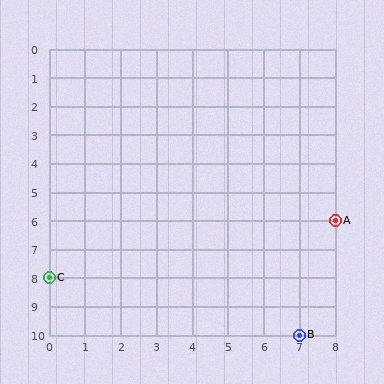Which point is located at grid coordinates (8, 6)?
Point A is at (8, 6).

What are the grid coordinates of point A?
Point A is at grid coordinates (8, 6).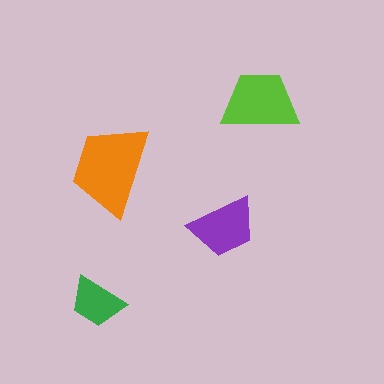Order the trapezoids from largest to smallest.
the orange one, the lime one, the purple one, the green one.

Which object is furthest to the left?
The green trapezoid is leftmost.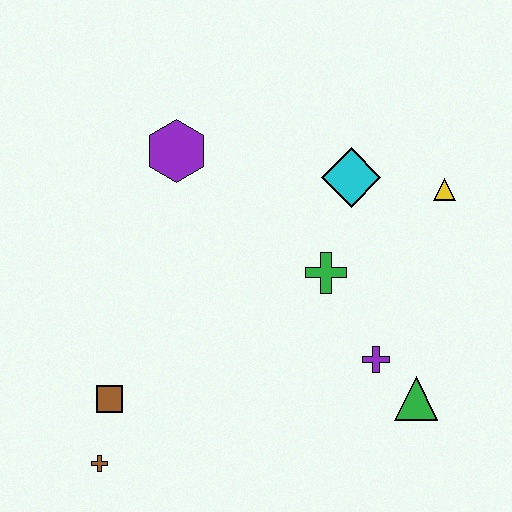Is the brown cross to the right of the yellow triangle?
No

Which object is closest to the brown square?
The brown cross is closest to the brown square.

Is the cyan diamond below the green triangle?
No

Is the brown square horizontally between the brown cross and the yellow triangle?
Yes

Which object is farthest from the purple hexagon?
The green triangle is farthest from the purple hexagon.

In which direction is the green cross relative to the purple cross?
The green cross is above the purple cross.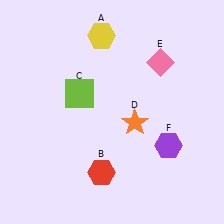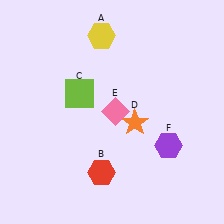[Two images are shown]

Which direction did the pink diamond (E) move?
The pink diamond (E) moved down.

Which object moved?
The pink diamond (E) moved down.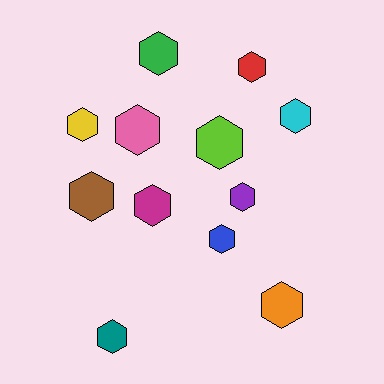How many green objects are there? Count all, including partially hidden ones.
There is 1 green object.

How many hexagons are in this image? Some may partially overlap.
There are 12 hexagons.